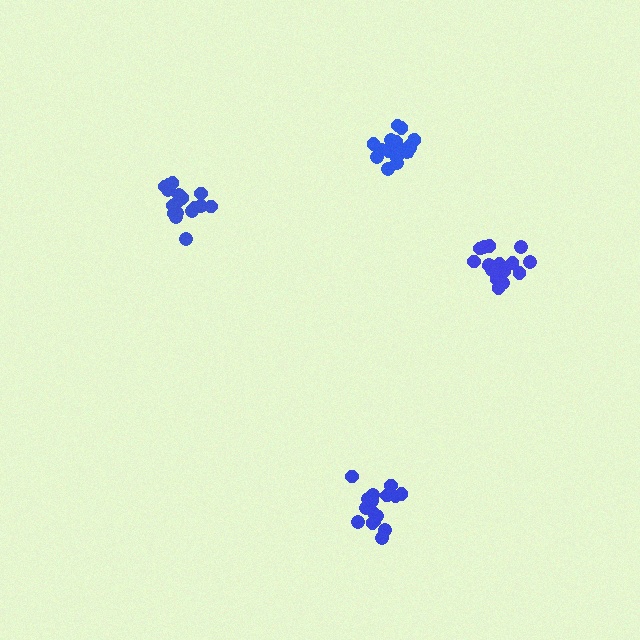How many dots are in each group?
Group 1: 17 dots, Group 2: 16 dots, Group 3: 18 dots, Group 4: 20 dots (71 total).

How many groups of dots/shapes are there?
There are 4 groups.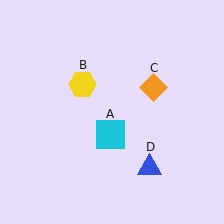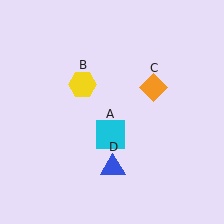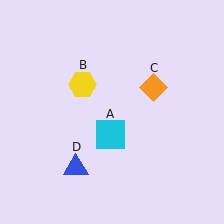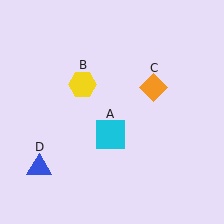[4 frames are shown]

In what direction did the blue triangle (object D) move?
The blue triangle (object D) moved left.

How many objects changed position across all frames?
1 object changed position: blue triangle (object D).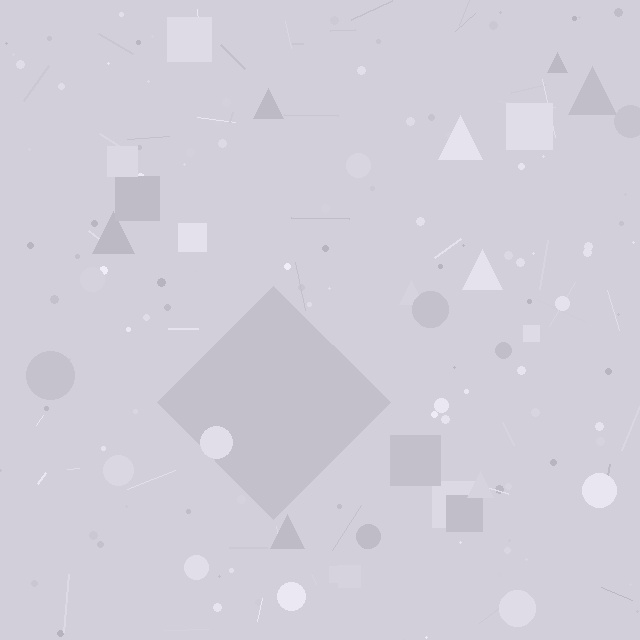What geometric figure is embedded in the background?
A diamond is embedded in the background.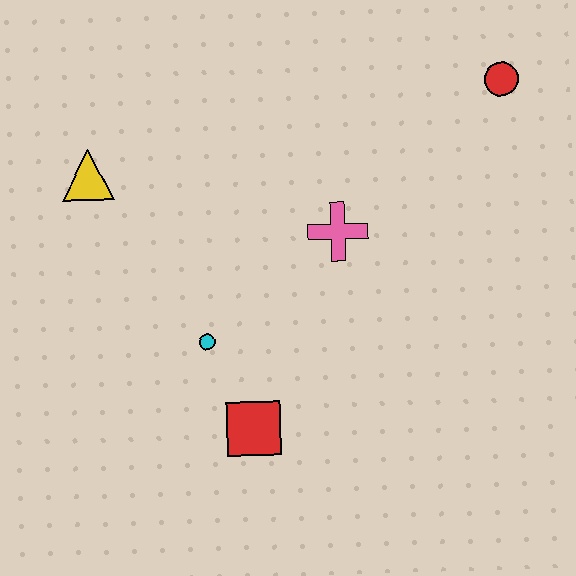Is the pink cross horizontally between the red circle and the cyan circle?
Yes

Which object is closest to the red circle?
The pink cross is closest to the red circle.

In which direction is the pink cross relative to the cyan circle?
The pink cross is to the right of the cyan circle.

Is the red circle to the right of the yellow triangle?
Yes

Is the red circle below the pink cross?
No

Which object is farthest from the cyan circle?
The red circle is farthest from the cyan circle.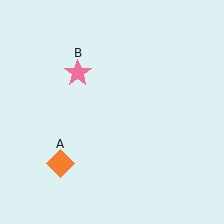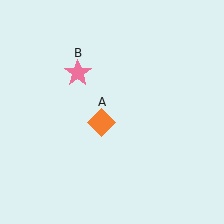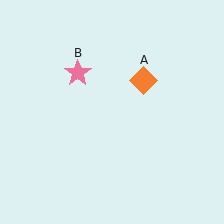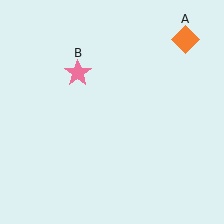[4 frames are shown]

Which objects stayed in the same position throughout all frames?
Pink star (object B) remained stationary.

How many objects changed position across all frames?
1 object changed position: orange diamond (object A).